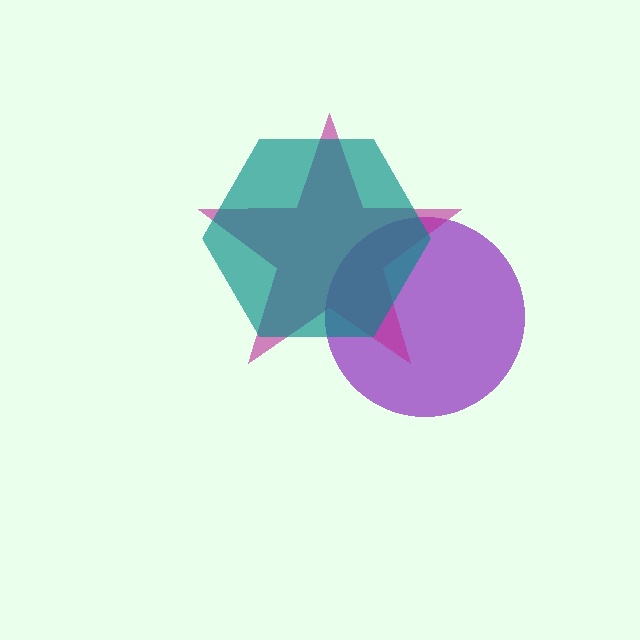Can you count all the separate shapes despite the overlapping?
Yes, there are 3 separate shapes.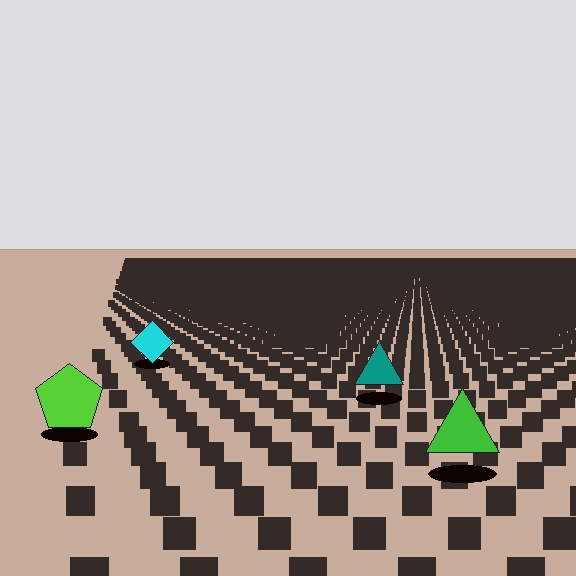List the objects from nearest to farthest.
From nearest to farthest: the green triangle, the lime pentagon, the teal triangle, the cyan diamond.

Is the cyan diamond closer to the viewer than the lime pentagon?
No. The lime pentagon is closer — you can tell from the texture gradient: the ground texture is coarser near it.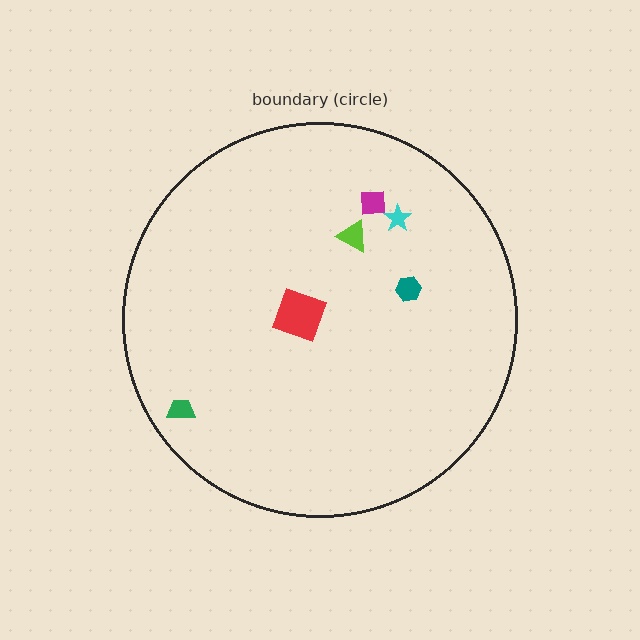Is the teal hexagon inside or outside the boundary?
Inside.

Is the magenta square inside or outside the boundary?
Inside.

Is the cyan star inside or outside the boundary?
Inside.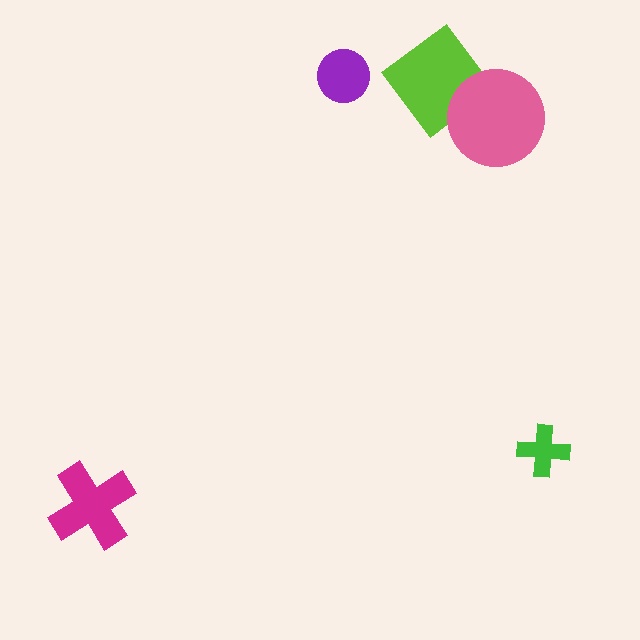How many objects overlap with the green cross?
0 objects overlap with the green cross.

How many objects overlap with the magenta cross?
0 objects overlap with the magenta cross.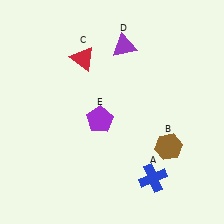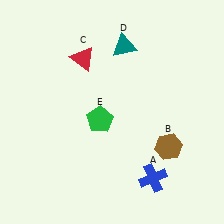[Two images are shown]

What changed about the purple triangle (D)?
In Image 1, D is purple. In Image 2, it changed to teal.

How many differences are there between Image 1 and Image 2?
There are 2 differences between the two images.